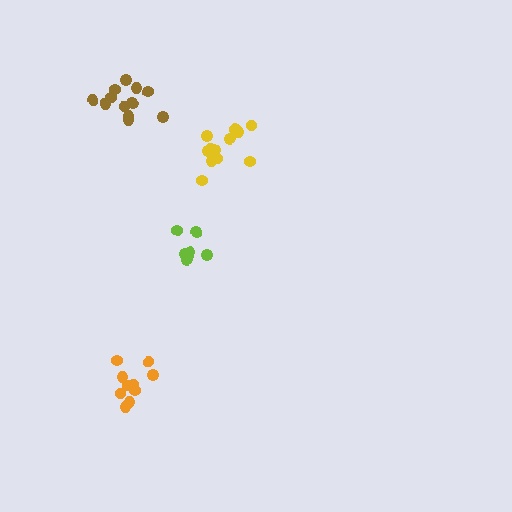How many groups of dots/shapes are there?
There are 4 groups.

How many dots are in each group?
Group 1: 12 dots, Group 2: 12 dots, Group 3: 7 dots, Group 4: 10 dots (41 total).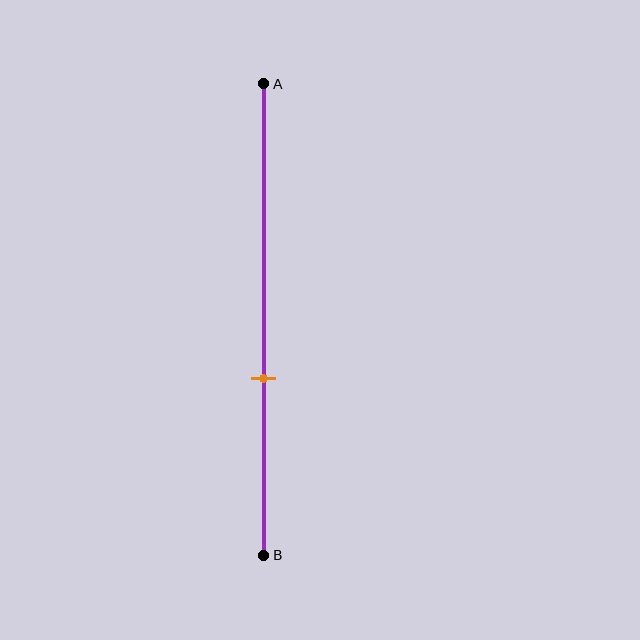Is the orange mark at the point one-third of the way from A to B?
No, the mark is at about 60% from A, not at the 33% one-third point.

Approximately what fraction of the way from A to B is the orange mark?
The orange mark is approximately 60% of the way from A to B.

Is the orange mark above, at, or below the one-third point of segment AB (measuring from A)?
The orange mark is below the one-third point of segment AB.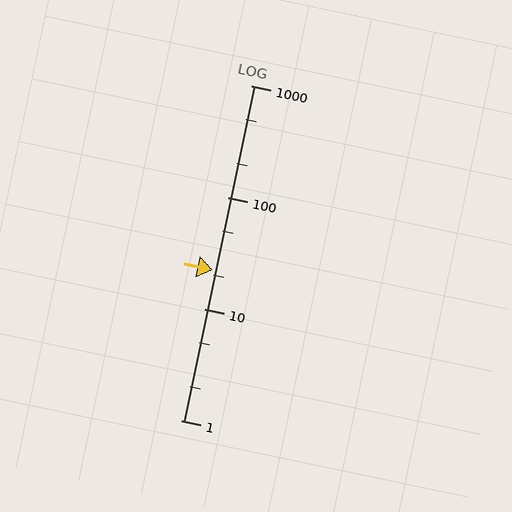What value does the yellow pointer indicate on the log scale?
The pointer indicates approximately 22.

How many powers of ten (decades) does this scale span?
The scale spans 3 decades, from 1 to 1000.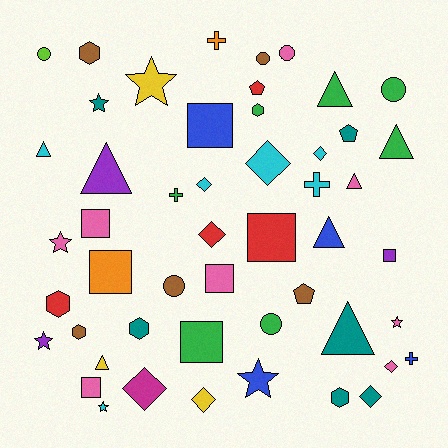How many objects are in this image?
There are 50 objects.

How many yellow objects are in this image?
There are 3 yellow objects.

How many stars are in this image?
There are 7 stars.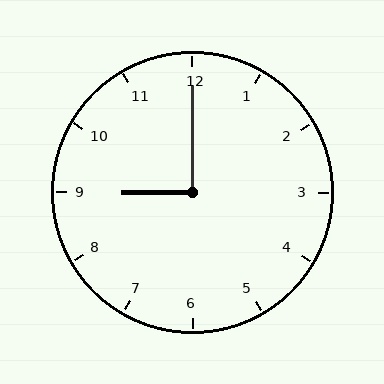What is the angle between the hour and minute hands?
Approximately 90 degrees.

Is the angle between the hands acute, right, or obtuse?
It is right.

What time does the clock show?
9:00.